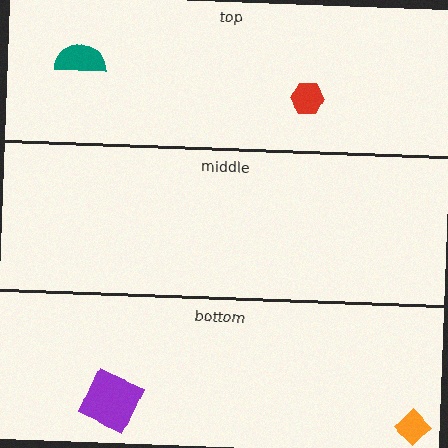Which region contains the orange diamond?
The bottom region.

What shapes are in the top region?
The red hexagon, the teal semicircle.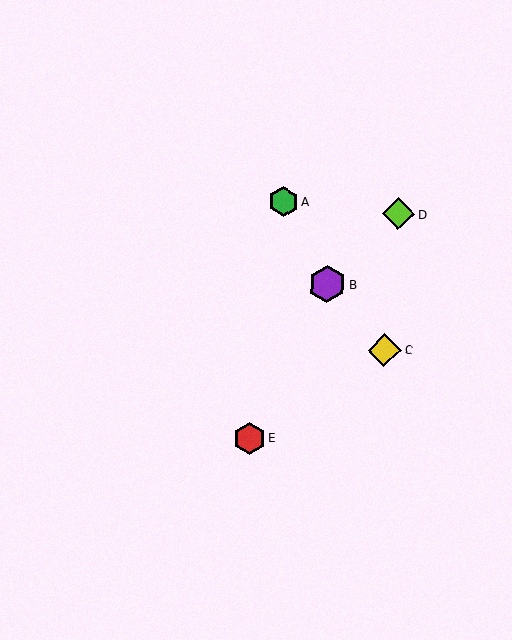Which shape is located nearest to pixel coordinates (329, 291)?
The purple hexagon (labeled B) at (327, 284) is nearest to that location.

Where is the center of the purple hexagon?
The center of the purple hexagon is at (327, 284).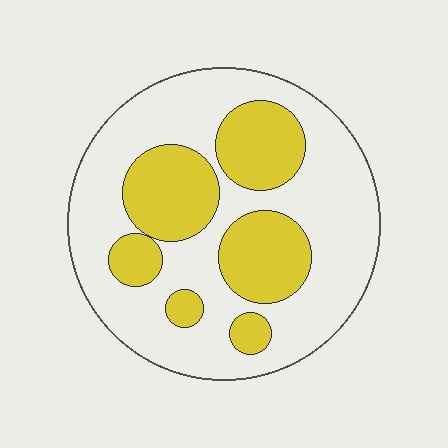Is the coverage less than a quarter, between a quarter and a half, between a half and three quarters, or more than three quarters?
Between a quarter and a half.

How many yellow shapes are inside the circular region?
6.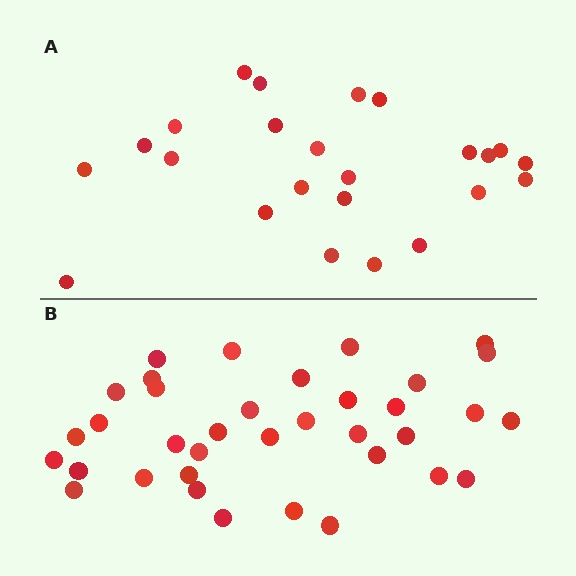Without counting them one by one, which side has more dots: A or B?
Region B (the bottom region) has more dots.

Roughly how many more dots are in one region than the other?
Region B has roughly 12 or so more dots than region A.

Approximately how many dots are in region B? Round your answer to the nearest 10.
About 40 dots. (The exact count is 36, which rounds to 40.)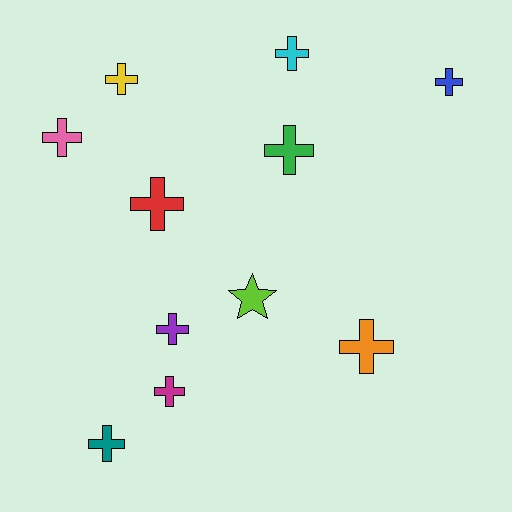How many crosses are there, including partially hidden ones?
There are 10 crosses.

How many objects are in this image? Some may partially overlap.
There are 11 objects.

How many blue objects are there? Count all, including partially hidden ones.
There is 1 blue object.